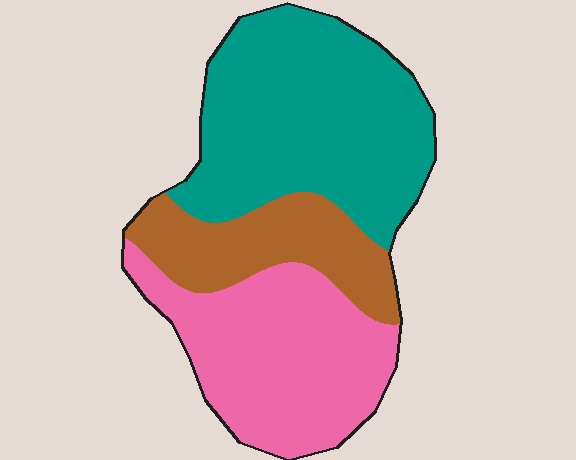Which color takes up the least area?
Brown, at roughly 20%.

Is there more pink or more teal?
Teal.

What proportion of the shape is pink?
Pink covers roughly 35% of the shape.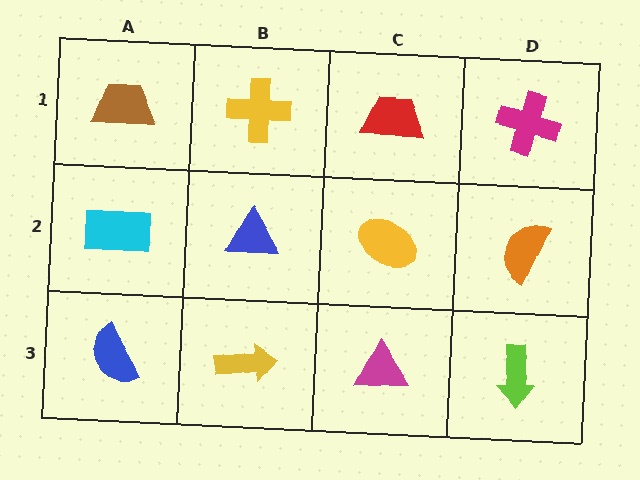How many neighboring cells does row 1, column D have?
2.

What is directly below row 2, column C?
A magenta triangle.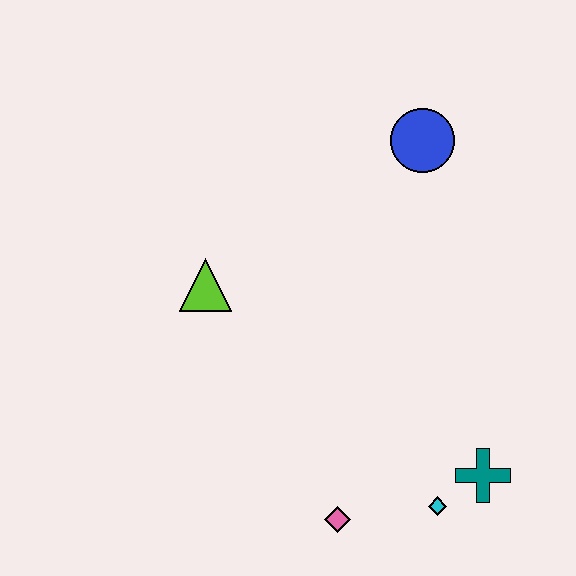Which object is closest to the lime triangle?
The blue circle is closest to the lime triangle.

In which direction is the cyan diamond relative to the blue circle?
The cyan diamond is below the blue circle.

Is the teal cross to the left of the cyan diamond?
No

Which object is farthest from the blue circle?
The pink diamond is farthest from the blue circle.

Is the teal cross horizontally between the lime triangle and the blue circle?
No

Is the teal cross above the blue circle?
No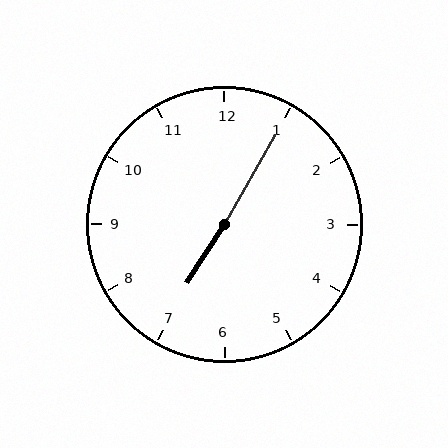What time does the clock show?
7:05.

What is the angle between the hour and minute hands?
Approximately 178 degrees.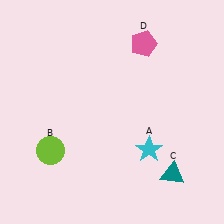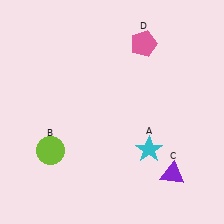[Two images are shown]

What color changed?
The triangle (C) changed from teal in Image 1 to purple in Image 2.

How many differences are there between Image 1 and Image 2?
There is 1 difference between the two images.